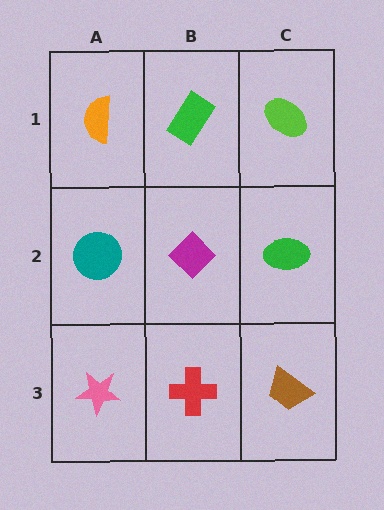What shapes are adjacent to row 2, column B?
A green rectangle (row 1, column B), a red cross (row 3, column B), a teal circle (row 2, column A), a green ellipse (row 2, column C).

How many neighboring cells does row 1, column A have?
2.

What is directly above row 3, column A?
A teal circle.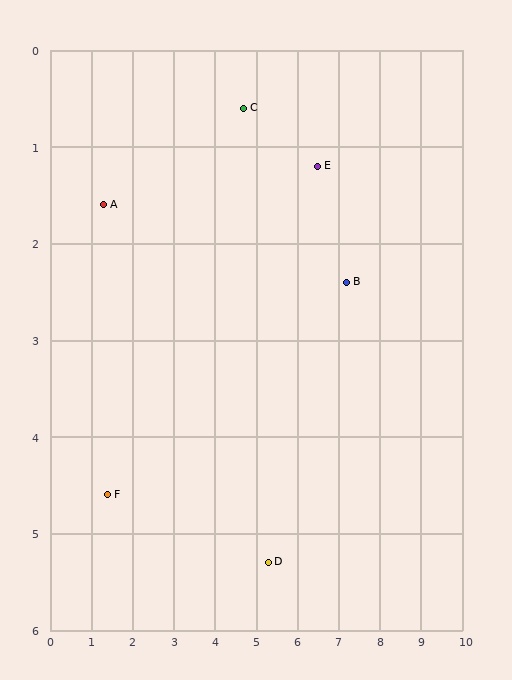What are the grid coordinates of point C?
Point C is at approximately (4.7, 0.6).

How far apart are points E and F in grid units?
Points E and F are about 6.1 grid units apart.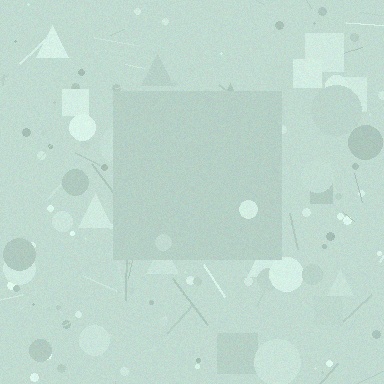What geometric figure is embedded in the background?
A square is embedded in the background.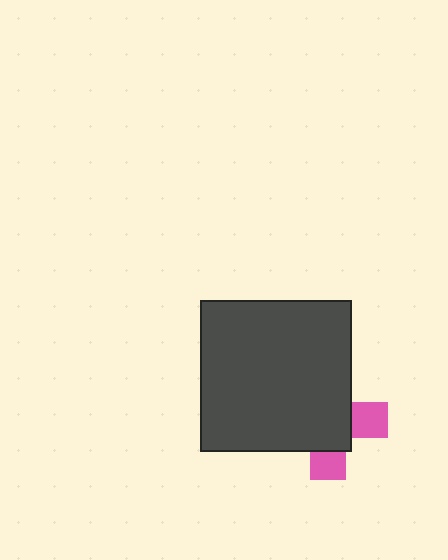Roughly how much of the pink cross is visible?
A small part of it is visible (roughly 31%).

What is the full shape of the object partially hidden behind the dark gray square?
The partially hidden object is a pink cross.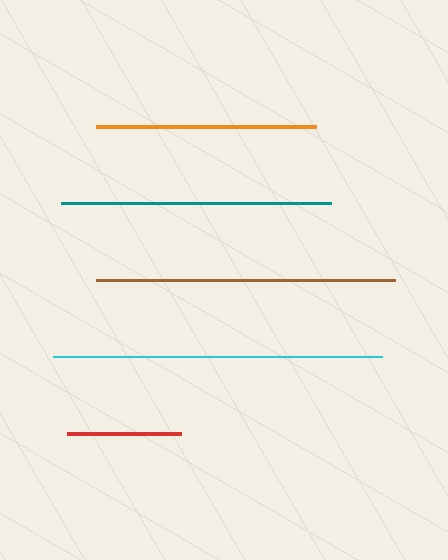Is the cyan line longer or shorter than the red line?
The cyan line is longer than the red line.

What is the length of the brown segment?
The brown segment is approximately 300 pixels long.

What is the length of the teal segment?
The teal segment is approximately 271 pixels long.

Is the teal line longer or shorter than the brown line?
The brown line is longer than the teal line.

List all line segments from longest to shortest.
From longest to shortest: cyan, brown, teal, orange, red.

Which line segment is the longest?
The cyan line is the longest at approximately 328 pixels.